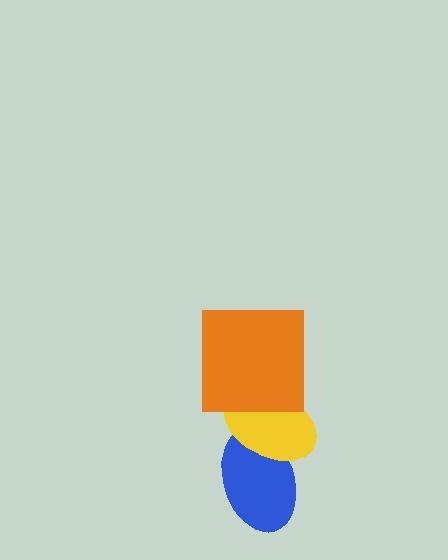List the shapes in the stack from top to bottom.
From top to bottom: the orange square, the yellow ellipse, the blue ellipse.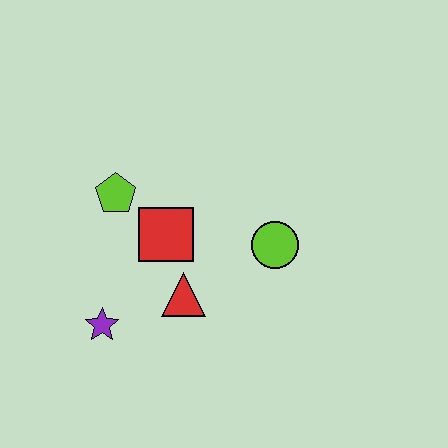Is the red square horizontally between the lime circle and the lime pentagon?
Yes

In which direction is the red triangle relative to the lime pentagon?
The red triangle is below the lime pentagon.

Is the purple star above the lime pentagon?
No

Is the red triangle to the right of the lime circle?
No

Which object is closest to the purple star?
The red triangle is closest to the purple star.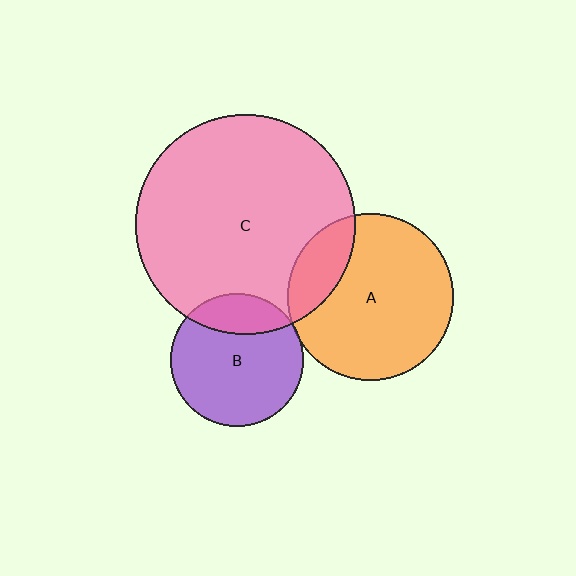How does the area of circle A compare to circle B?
Approximately 1.6 times.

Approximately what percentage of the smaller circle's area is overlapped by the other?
Approximately 5%.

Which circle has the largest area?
Circle C (pink).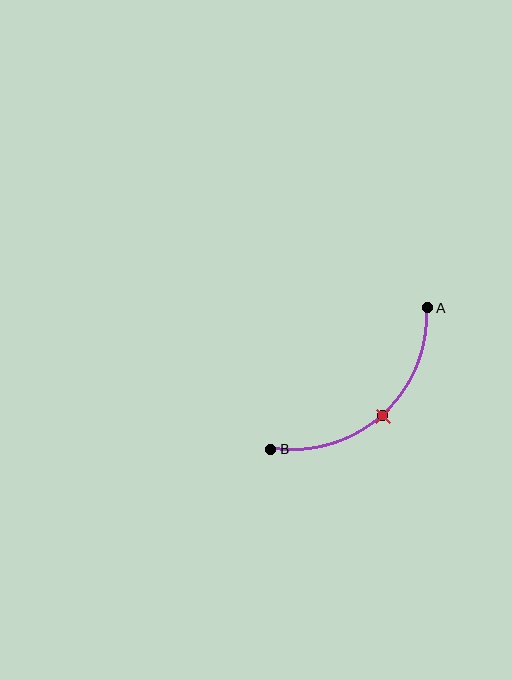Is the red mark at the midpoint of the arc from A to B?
Yes. The red mark lies on the arc at equal arc-length from both A and B — it is the arc midpoint.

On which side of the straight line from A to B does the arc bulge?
The arc bulges below and to the right of the straight line connecting A and B.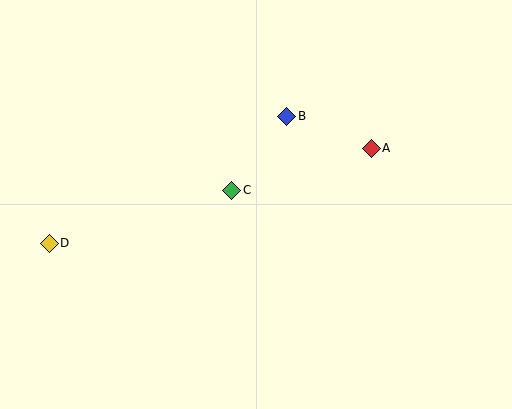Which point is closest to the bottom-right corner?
Point A is closest to the bottom-right corner.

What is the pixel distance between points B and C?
The distance between B and C is 92 pixels.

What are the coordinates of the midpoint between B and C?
The midpoint between B and C is at (259, 153).